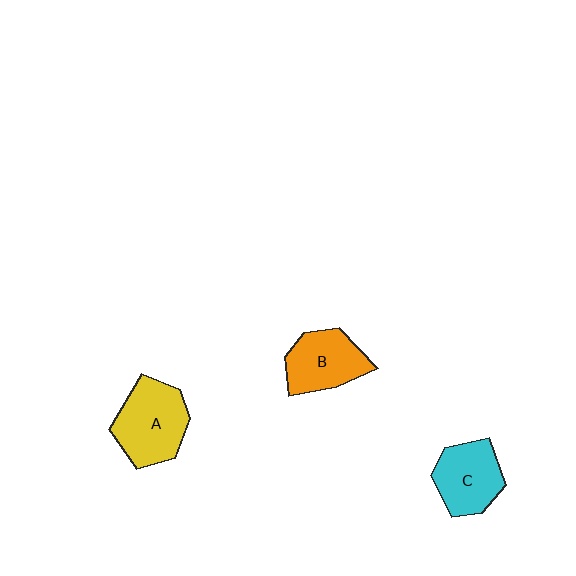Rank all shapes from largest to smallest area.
From largest to smallest: A (yellow), B (orange), C (cyan).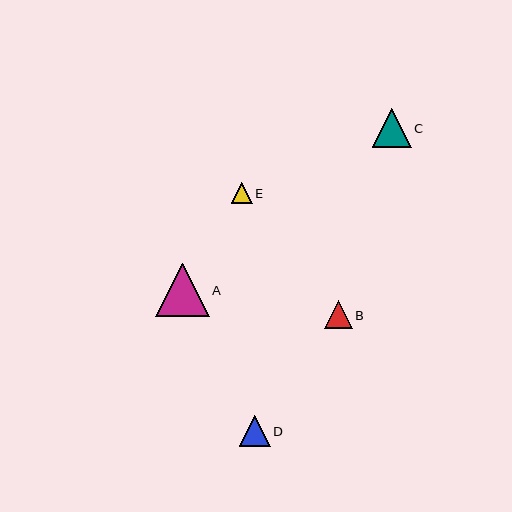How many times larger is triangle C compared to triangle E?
Triangle C is approximately 1.8 times the size of triangle E.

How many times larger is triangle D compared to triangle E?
Triangle D is approximately 1.5 times the size of triangle E.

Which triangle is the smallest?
Triangle E is the smallest with a size of approximately 21 pixels.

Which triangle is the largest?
Triangle A is the largest with a size of approximately 54 pixels.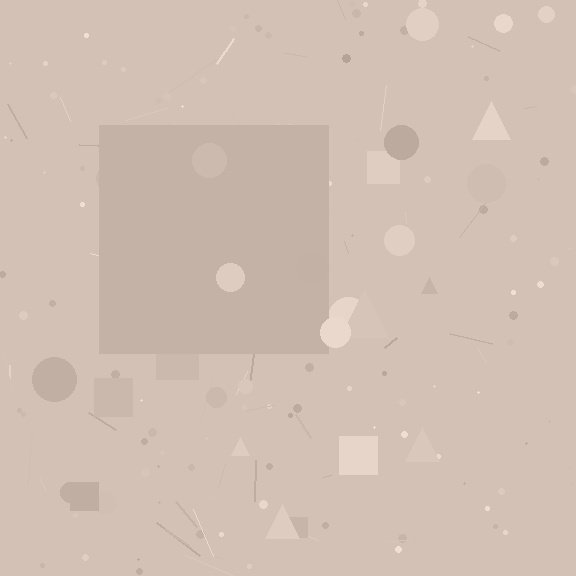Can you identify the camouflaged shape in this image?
The camouflaged shape is a square.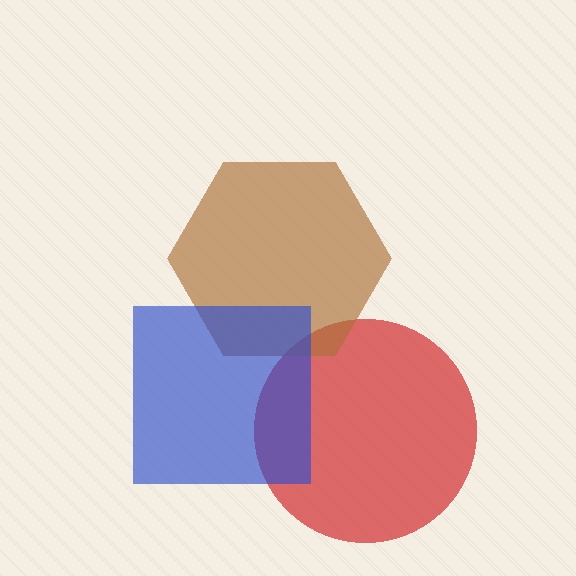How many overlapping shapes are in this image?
There are 3 overlapping shapes in the image.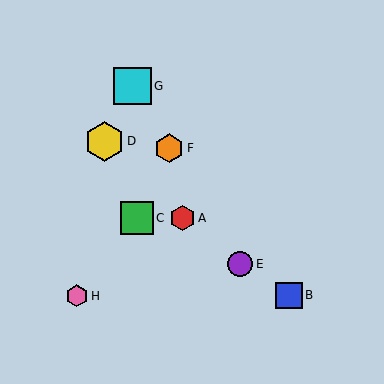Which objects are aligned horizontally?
Objects A, C are aligned horizontally.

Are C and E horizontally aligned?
No, C is at y≈218 and E is at y≈264.